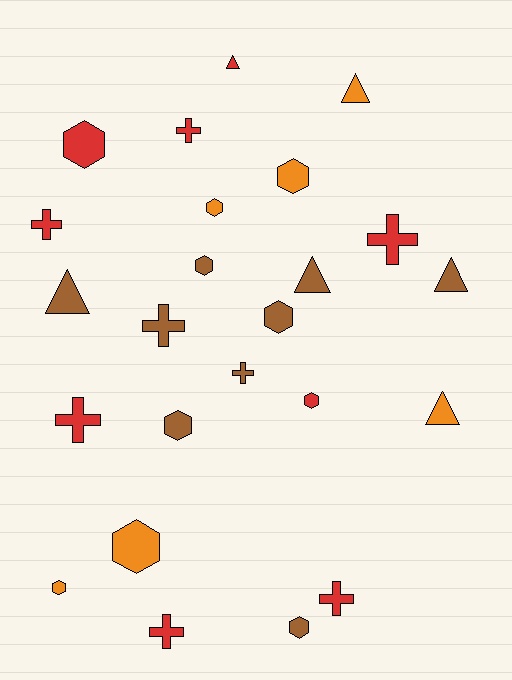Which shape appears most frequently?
Hexagon, with 10 objects.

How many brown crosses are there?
There are 2 brown crosses.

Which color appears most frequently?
Red, with 9 objects.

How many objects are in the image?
There are 24 objects.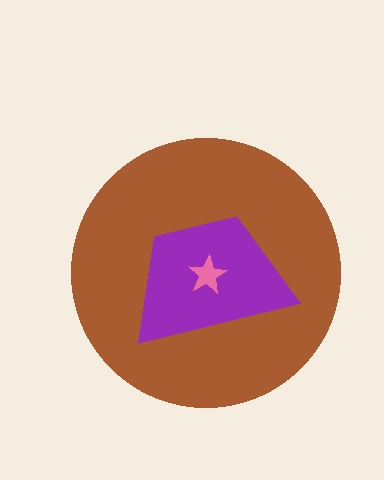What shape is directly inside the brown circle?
The purple trapezoid.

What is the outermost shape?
The brown circle.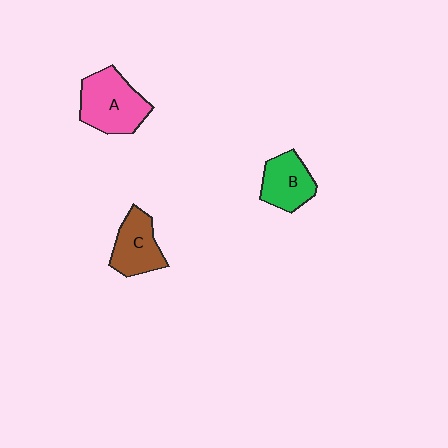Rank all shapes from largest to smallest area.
From largest to smallest: A (pink), C (brown), B (green).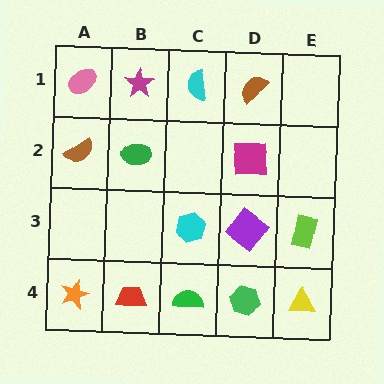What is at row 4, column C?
A green semicircle.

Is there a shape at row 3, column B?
No, that cell is empty.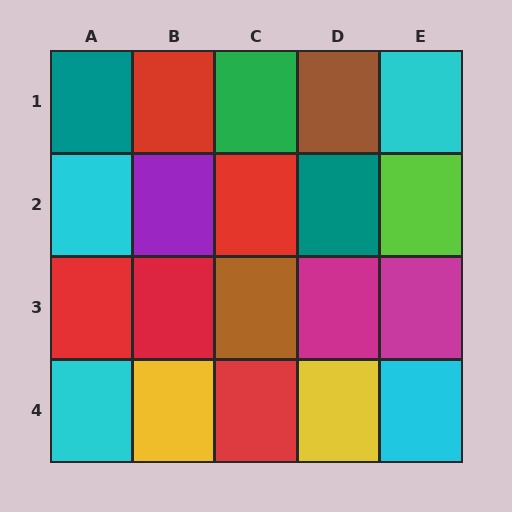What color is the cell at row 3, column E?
Magenta.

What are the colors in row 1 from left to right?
Teal, red, green, brown, cyan.